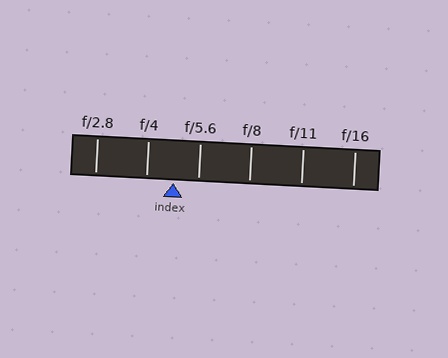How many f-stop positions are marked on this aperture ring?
There are 6 f-stop positions marked.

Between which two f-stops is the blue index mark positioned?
The index mark is between f/4 and f/5.6.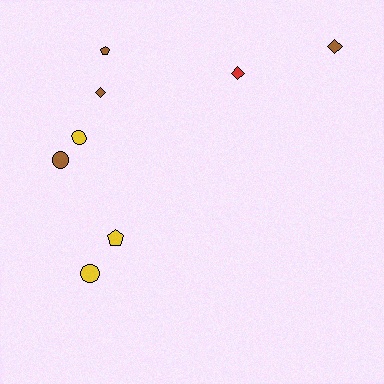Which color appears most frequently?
Brown, with 4 objects.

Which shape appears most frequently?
Circle, with 3 objects.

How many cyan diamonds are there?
There are no cyan diamonds.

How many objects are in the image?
There are 8 objects.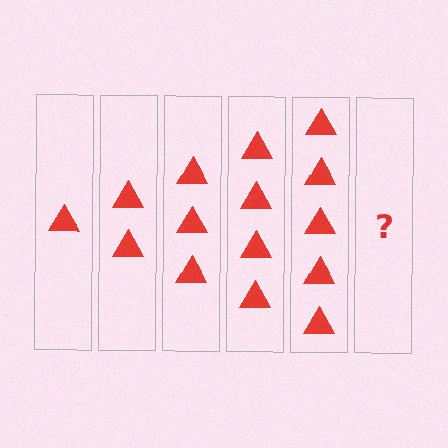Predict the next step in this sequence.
The next step is 6 triangles.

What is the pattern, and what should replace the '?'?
The pattern is that each step adds one more triangle. The '?' should be 6 triangles.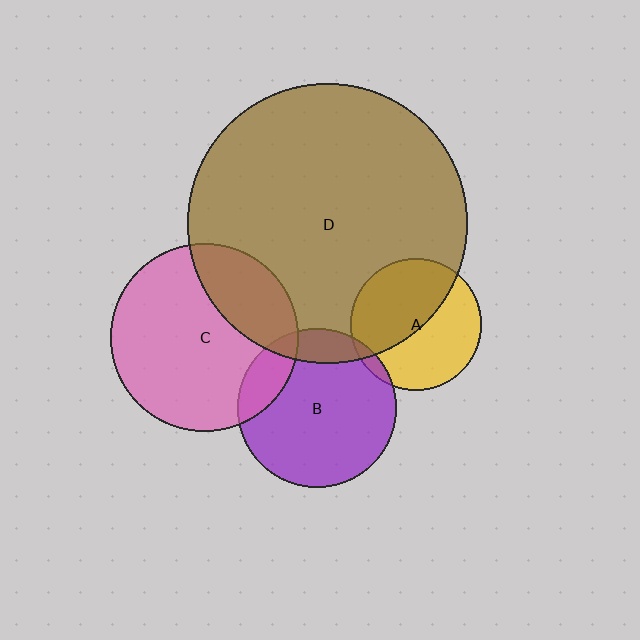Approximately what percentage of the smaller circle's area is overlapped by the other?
Approximately 50%.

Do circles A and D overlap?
Yes.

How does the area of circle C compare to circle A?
Approximately 2.0 times.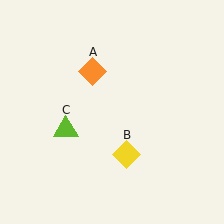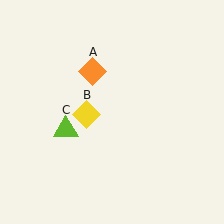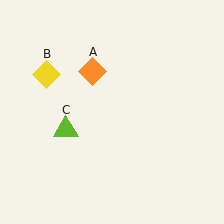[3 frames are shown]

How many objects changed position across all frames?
1 object changed position: yellow diamond (object B).